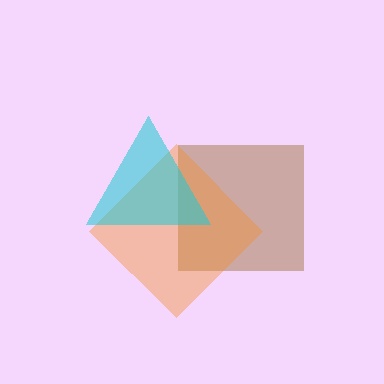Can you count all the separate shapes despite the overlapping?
Yes, there are 3 separate shapes.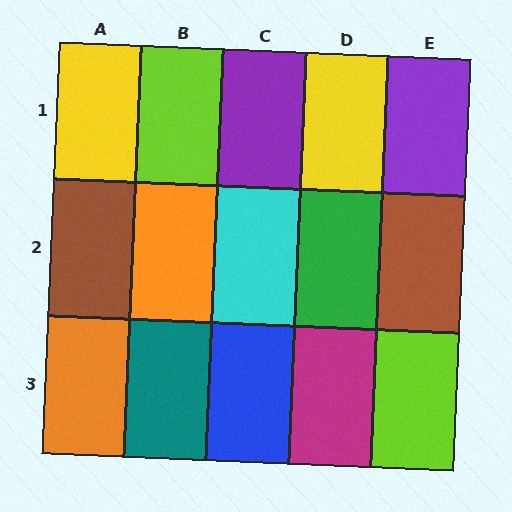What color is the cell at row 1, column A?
Yellow.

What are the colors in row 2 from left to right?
Brown, orange, cyan, green, brown.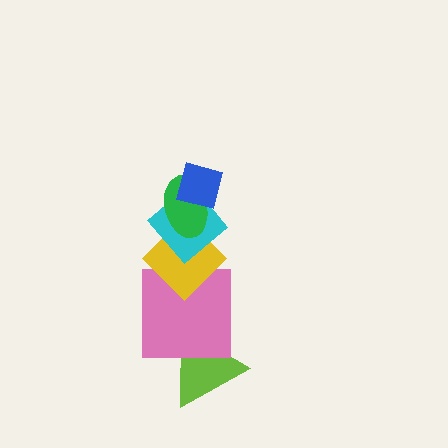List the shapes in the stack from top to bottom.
From top to bottom: the blue square, the green ellipse, the cyan diamond, the yellow diamond, the pink square, the lime triangle.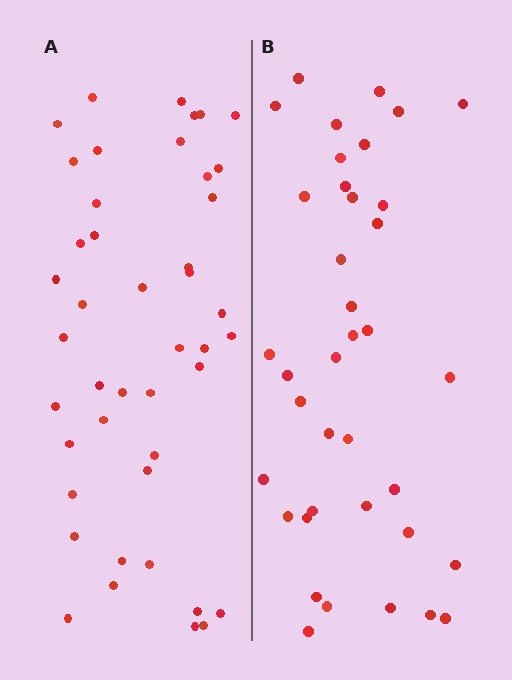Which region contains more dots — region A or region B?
Region A (the left region) has more dots.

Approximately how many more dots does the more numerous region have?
Region A has about 6 more dots than region B.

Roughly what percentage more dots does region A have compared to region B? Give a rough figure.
About 15% more.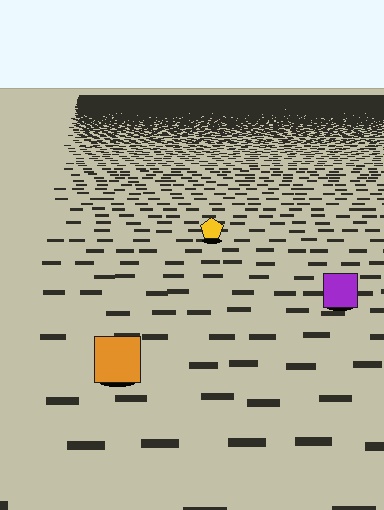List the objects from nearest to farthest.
From nearest to farthest: the orange square, the purple square, the yellow pentagon.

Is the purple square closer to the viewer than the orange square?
No. The orange square is closer — you can tell from the texture gradient: the ground texture is coarser near it.